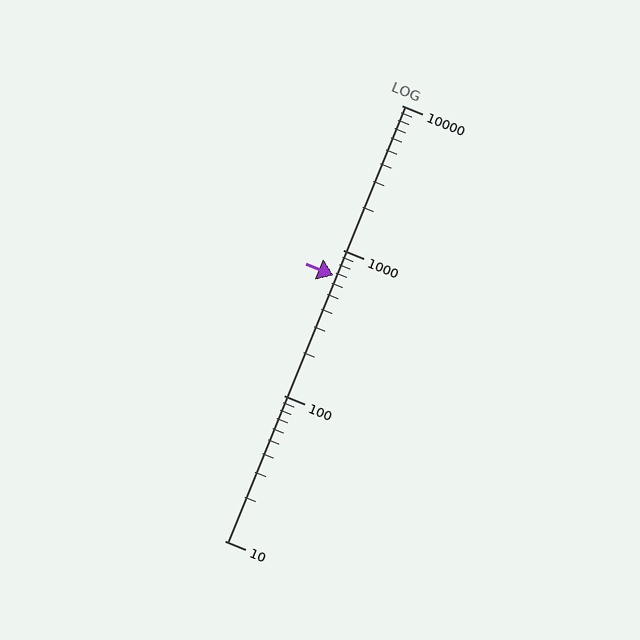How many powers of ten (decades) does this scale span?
The scale spans 3 decades, from 10 to 10000.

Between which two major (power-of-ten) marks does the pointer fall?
The pointer is between 100 and 1000.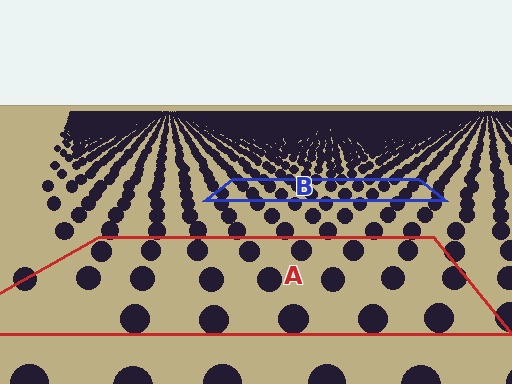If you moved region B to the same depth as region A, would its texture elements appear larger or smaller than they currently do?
They would appear larger. At a closer depth, the same texture elements are projected at a bigger on-screen size.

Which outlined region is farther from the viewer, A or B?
Region B is farther from the viewer — the texture elements inside it appear smaller and more densely packed.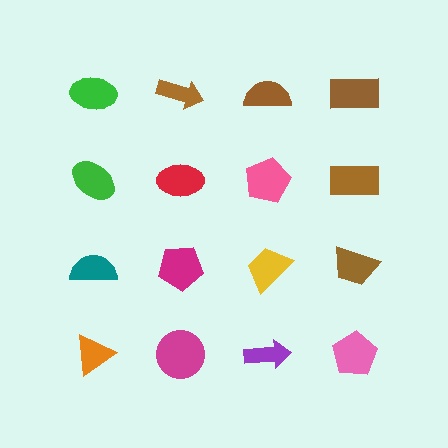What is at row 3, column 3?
A yellow trapezoid.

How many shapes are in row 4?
4 shapes.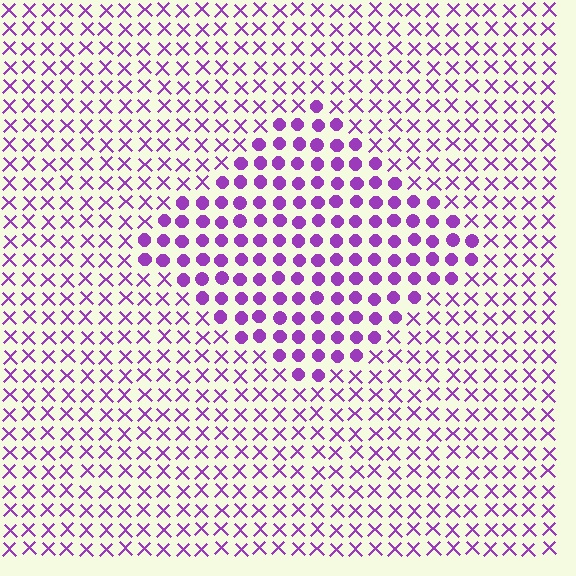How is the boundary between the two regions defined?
The boundary is defined by a change in element shape: circles inside vs. X marks outside. All elements share the same color and spacing.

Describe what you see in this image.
The image is filled with small purple elements arranged in a uniform grid. A diamond-shaped region contains circles, while the surrounding area contains X marks. The boundary is defined purely by the change in element shape.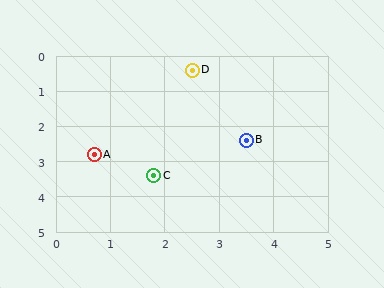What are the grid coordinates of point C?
Point C is at approximately (1.8, 3.4).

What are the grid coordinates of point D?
Point D is at approximately (2.5, 0.4).